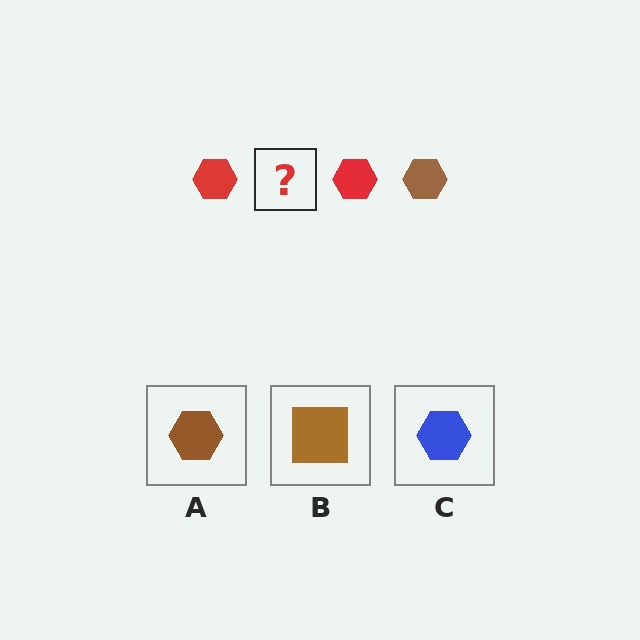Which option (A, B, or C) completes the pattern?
A.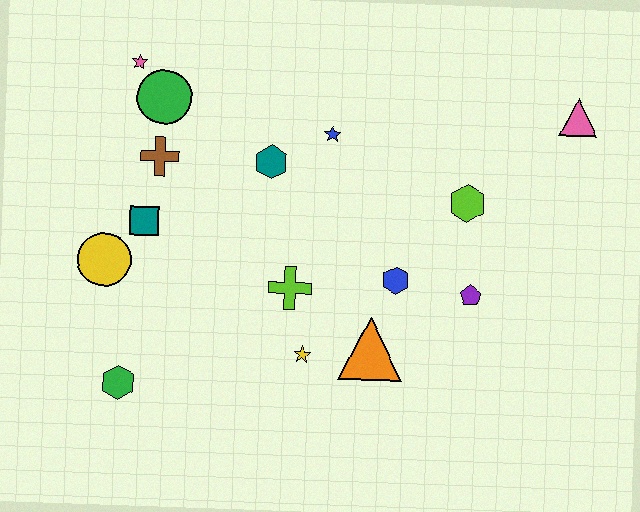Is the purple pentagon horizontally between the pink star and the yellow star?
No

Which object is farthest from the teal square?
The pink triangle is farthest from the teal square.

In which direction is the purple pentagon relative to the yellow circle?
The purple pentagon is to the right of the yellow circle.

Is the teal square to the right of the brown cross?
No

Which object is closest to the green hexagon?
The yellow circle is closest to the green hexagon.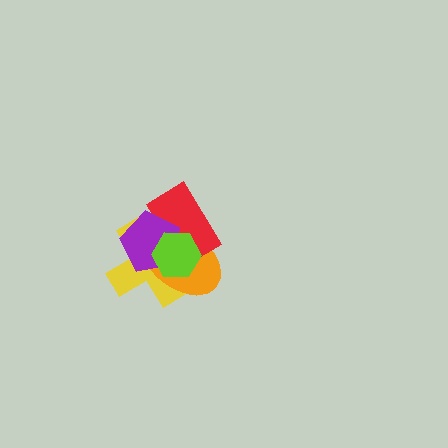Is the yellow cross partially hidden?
Yes, it is partially covered by another shape.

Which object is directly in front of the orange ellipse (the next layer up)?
The red rectangle is directly in front of the orange ellipse.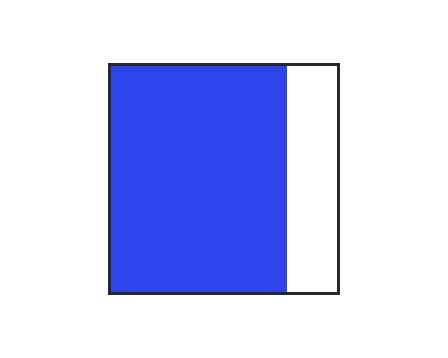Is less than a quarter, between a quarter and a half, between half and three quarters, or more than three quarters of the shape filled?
More than three quarters.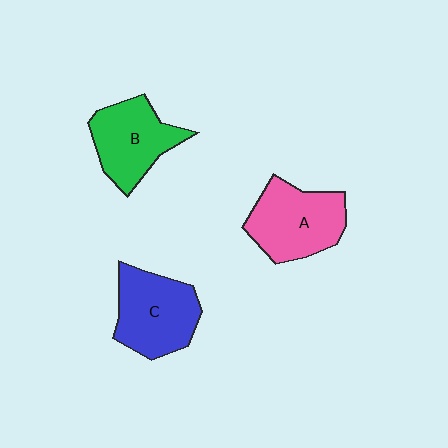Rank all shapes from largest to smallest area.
From largest to smallest: A (pink), C (blue), B (green).